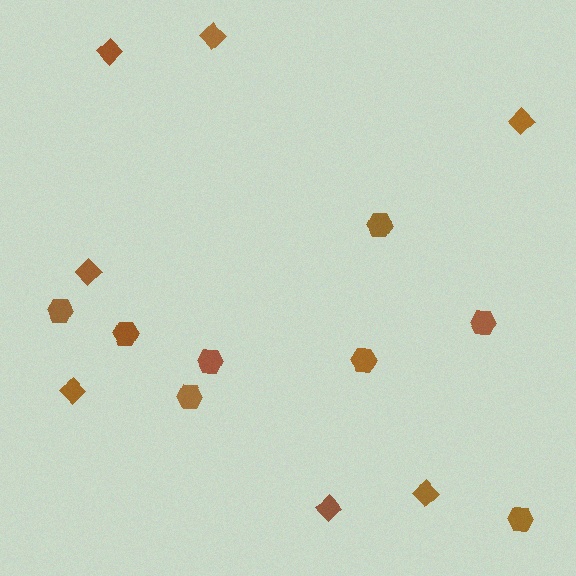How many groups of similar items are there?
There are 2 groups: one group of diamonds (7) and one group of hexagons (8).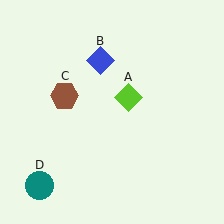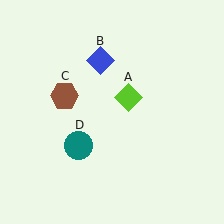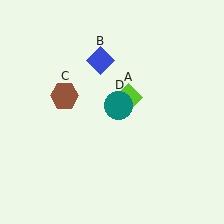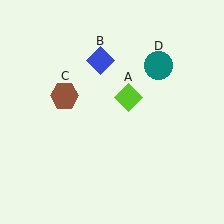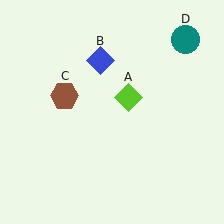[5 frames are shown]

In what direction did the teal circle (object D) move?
The teal circle (object D) moved up and to the right.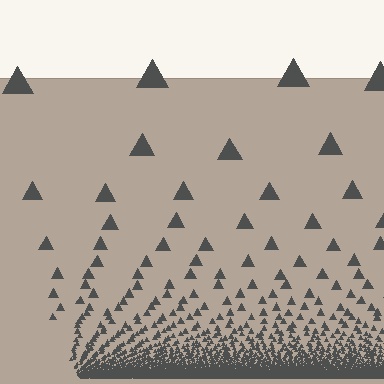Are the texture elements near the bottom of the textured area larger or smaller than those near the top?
Smaller. The gradient is inverted — elements near the bottom are smaller and denser.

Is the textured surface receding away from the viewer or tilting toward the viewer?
The surface appears to tilt toward the viewer. Texture elements get larger and sparser toward the top.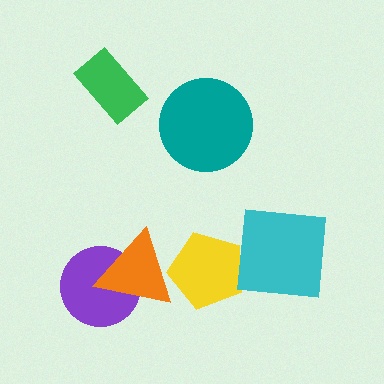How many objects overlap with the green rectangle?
0 objects overlap with the green rectangle.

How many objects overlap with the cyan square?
0 objects overlap with the cyan square.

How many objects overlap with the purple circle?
1 object overlaps with the purple circle.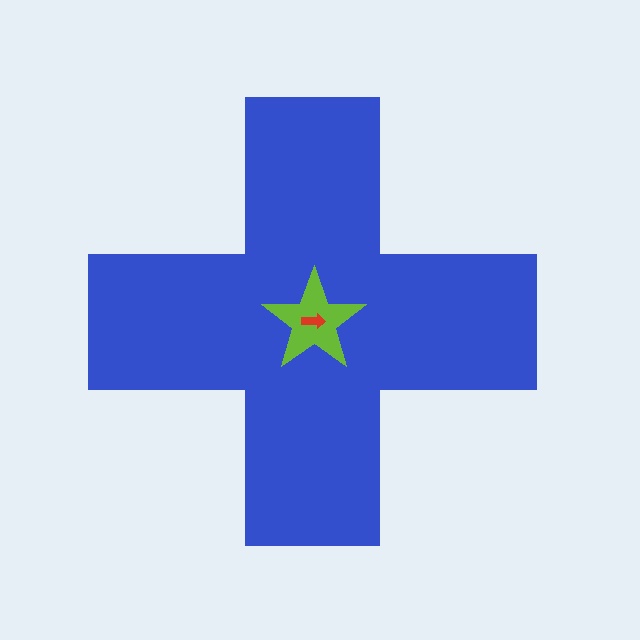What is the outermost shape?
The blue cross.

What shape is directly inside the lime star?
The red arrow.